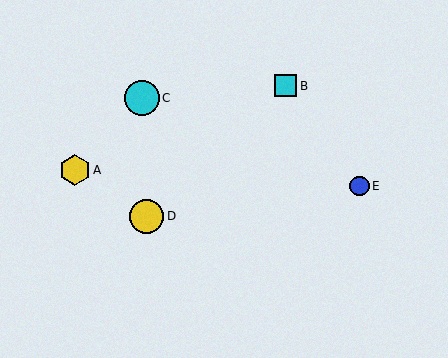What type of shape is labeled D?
Shape D is a yellow circle.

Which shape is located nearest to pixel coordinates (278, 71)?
The cyan square (labeled B) at (286, 86) is nearest to that location.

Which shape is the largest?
The cyan circle (labeled C) is the largest.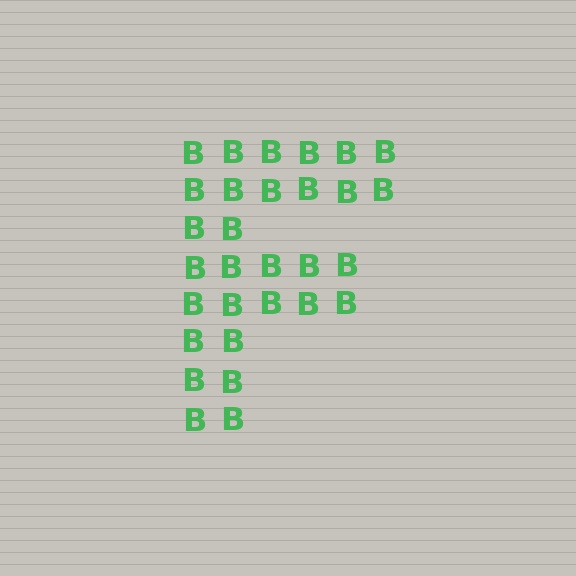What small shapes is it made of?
It is made of small letter B's.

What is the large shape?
The large shape is the letter F.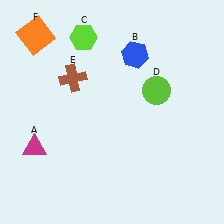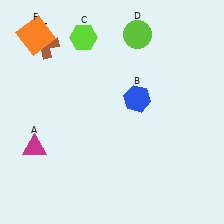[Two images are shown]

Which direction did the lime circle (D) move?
The lime circle (D) moved up.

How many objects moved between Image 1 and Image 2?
3 objects moved between the two images.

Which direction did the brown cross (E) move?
The brown cross (E) moved up.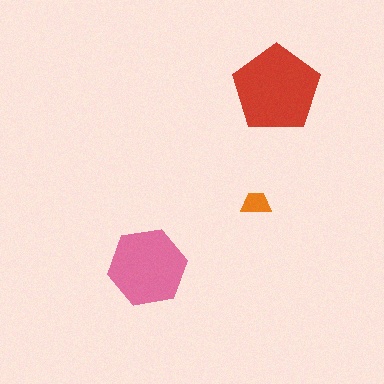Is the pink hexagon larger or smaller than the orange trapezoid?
Larger.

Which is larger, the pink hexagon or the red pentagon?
The red pentagon.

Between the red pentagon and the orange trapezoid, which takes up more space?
The red pentagon.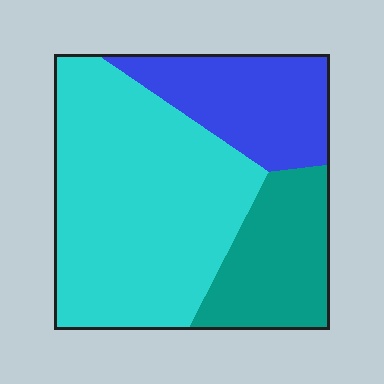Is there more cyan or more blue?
Cyan.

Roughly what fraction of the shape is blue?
Blue takes up about one fifth (1/5) of the shape.